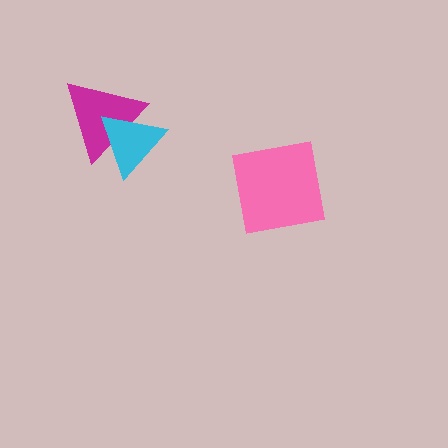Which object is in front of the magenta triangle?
The cyan triangle is in front of the magenta triangle.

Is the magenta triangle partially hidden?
Yes, it is partially covered by another shape.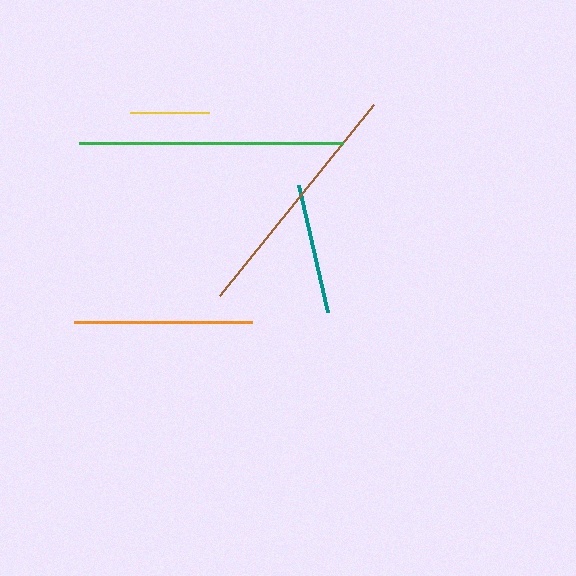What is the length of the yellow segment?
The yellow segment is approximately 79 pixels long.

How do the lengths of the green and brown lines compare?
The green and brown lines are approximately the same length.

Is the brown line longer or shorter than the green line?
The green line is longer than the brown line.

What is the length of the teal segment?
The teal segment is approximately 130 pixels long.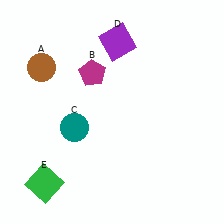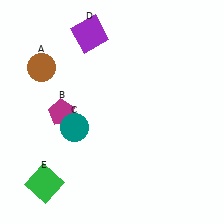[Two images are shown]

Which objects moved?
The objects that moved are: the magenta pentagon (B), the purple square (D).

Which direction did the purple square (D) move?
The purple square (D) moved left.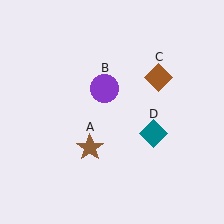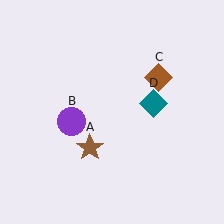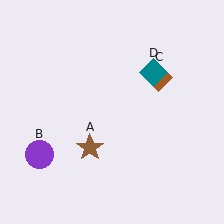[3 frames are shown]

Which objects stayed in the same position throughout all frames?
Brown star (object A) and brown diamond (object C) remained stationary.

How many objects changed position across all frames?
2 objects changed position: purple circle (object B), teal diamond (object D).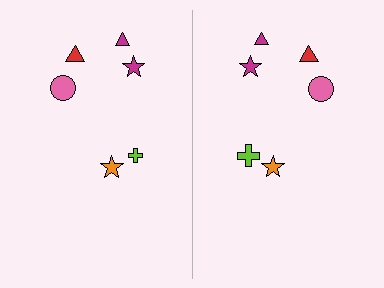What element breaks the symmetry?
The lime cross on the right side has a different size than its mirror counterpart.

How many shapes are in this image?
There are 12 shapes in this image.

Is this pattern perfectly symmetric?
No, the pattern is not perfectly symmetric. The lime cross on the right side has a different size than its mirror counterpart.